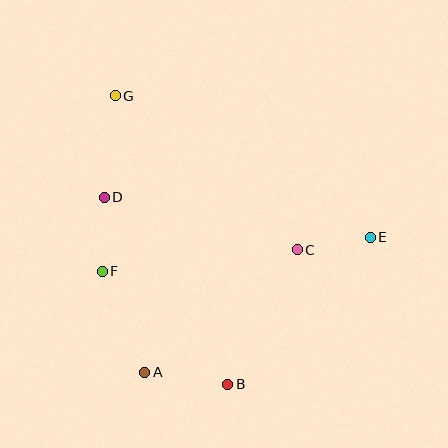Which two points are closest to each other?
Points D and F are closest to each other.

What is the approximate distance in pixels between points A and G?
The distance between A and G is approximately 278 pixels.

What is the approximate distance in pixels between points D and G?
The distance between D and G is approximately 102 pixels.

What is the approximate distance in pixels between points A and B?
The distance between A and B is approximately 84 pixels.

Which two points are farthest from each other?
Points B and G are farthest from each other.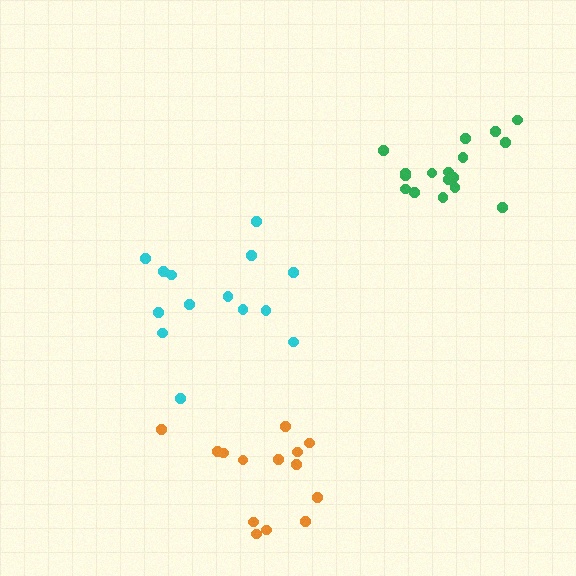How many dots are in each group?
Group 1: 14 dots, Group 2: 17 dots, Group 3: 14 dots (45 total).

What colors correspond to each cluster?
The clusters are colored: cyan, green, orange.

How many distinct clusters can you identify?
There are 3 distinct clusters.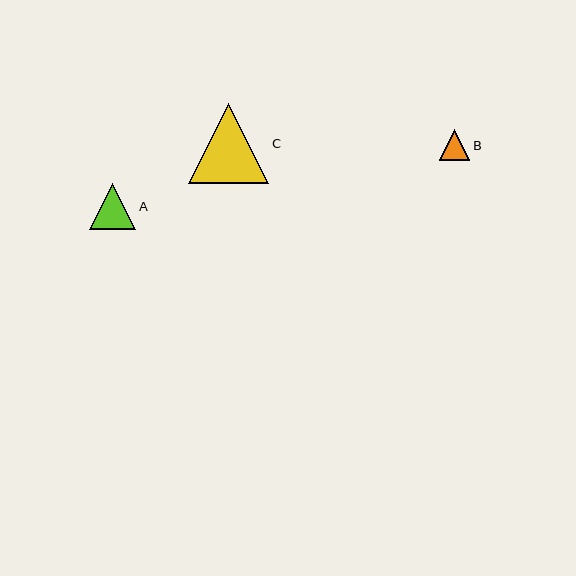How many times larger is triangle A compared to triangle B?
Triangle A is approximately 1.5 times the size of triangle B.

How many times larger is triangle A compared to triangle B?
Triangle A is approximately 1.5 times the size of triangle B.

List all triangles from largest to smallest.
From largest to smallest: C, A, B.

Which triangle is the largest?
Triangle C is the largest with a size of approximately 80 pixels.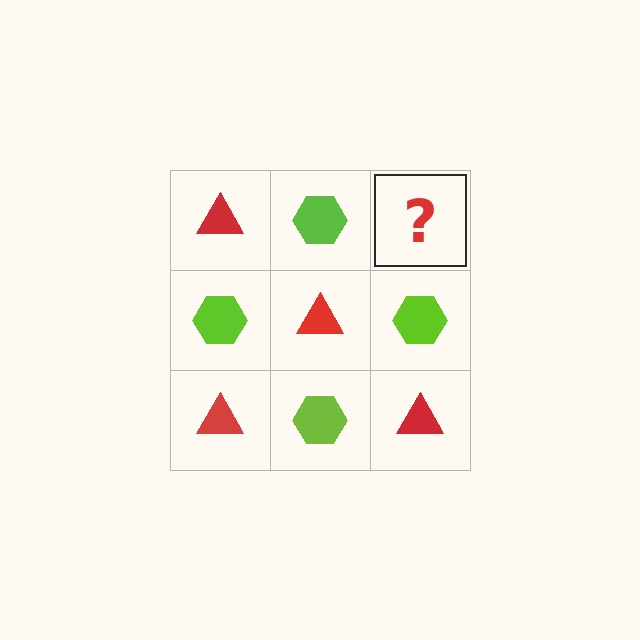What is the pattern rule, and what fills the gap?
The rule is that it alternates red triangle and lime hexagon in a checkerboard pattern. The gap should be filled with a red triangle.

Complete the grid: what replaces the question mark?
The question mark should be replaced with a red triangle.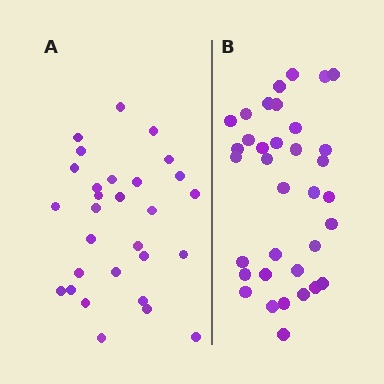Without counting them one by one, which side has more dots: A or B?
Region B (the right region) has more dots.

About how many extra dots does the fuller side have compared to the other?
Region B has about 6 more dots than region A.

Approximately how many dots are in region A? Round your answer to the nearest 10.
About 30 dots. (The exact count is 29, which rounds to 30.)